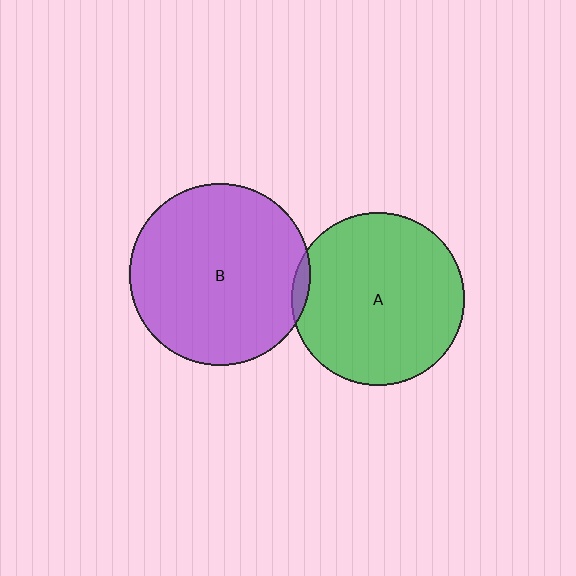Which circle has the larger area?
Circle B (purple).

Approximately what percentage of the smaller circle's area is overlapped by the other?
Approximately 5%.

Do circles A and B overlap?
Yes.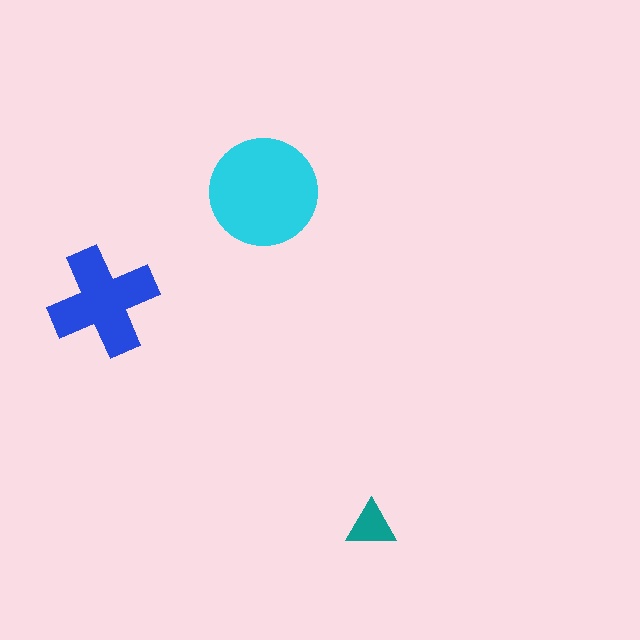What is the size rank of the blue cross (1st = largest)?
2nd.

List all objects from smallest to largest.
The teal triangle, the blue cross, the cyan circle.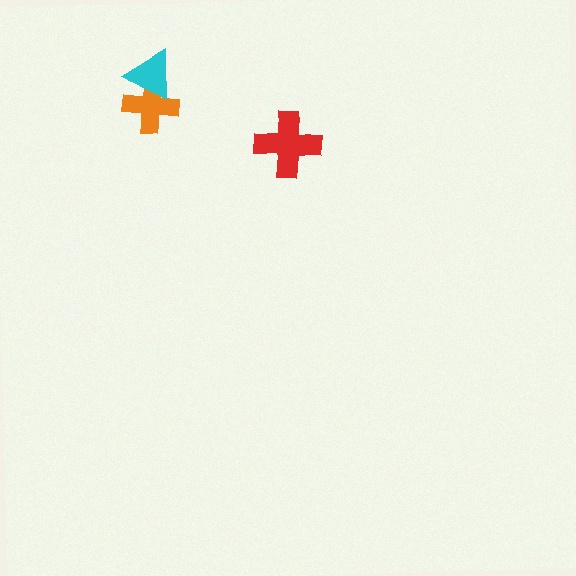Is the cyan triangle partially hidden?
No, no other shape covers it.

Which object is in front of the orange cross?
The cyan triangle is in front of the orange cross.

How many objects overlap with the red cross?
0 objects overlap with the red cross.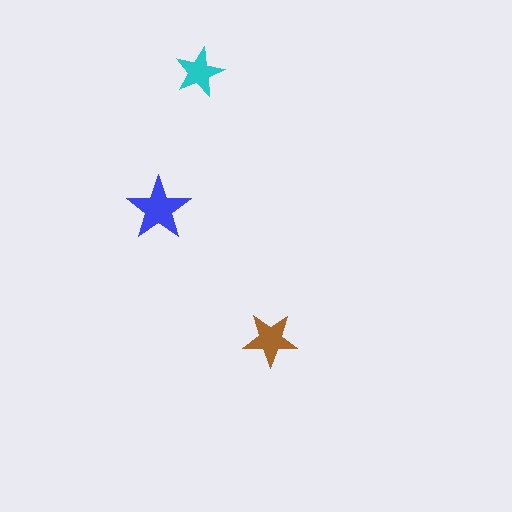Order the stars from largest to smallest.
the blue one, the brown one, the cyan one.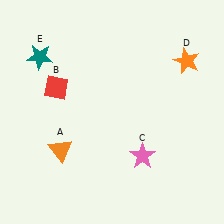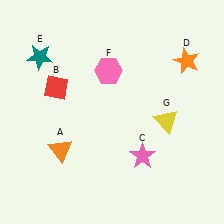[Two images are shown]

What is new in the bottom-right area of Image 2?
A yellow triangle (G) was added in the bottom-right area of Image 2.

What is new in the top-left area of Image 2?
A pink hexagon (F) was added in the top-left area of Image 2.